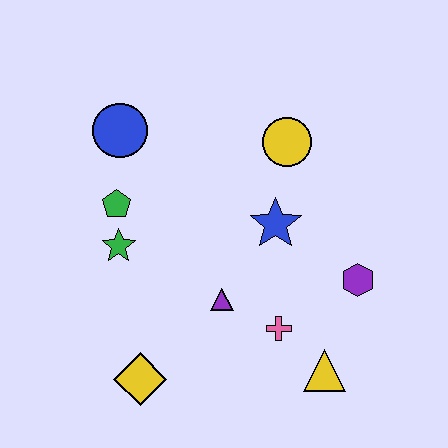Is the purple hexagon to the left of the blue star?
No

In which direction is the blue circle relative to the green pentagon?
The blue circle is above the green pentagon.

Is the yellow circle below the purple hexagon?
No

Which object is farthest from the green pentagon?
The yellow triangle is farthest from the green pentagon.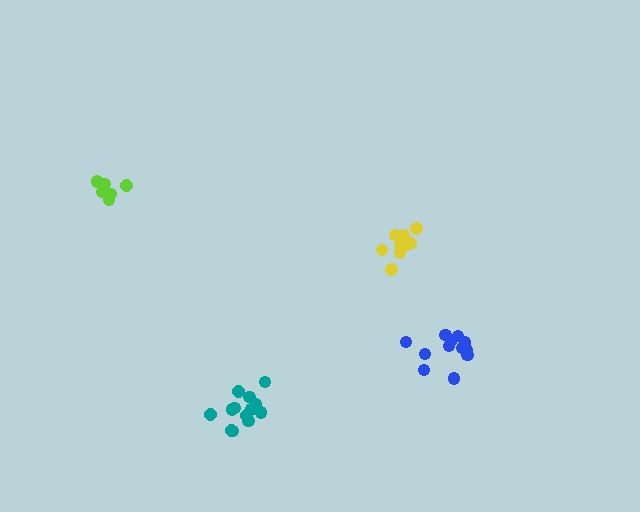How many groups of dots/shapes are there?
There are 4 groups.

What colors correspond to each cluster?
The clusters are colored: yellow, lime, teal, blue.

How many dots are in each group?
Group 1: 9 dots, Group 2: 9 dots, Group 3: 13 dots, Group 4: 12 dots (43 total).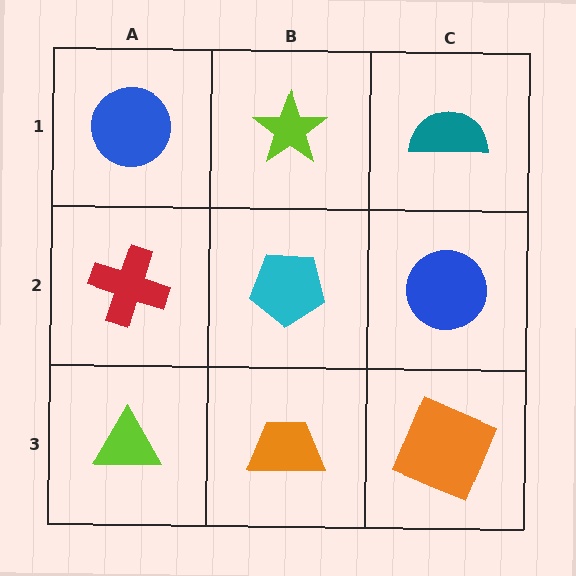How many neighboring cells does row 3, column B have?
3.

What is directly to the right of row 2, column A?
A cyan pentagon.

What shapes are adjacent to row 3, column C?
A blue circle (row 2, column C), an orange trapezoid (row 3, column B).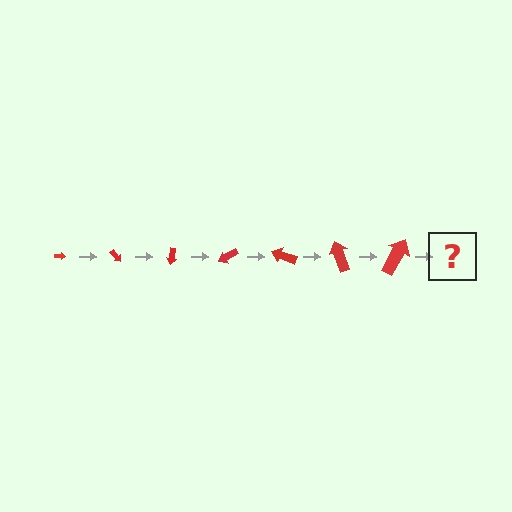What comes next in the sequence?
The next element should be an arrow, larger than the previous one and rotated 350 degrees from the start.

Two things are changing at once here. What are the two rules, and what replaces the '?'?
The two rules are that the arrow grows larger each step and it rotates 50 degrees each step. The '?' should be an arrow, larger than the previous one and rotated 350 degrees from the start.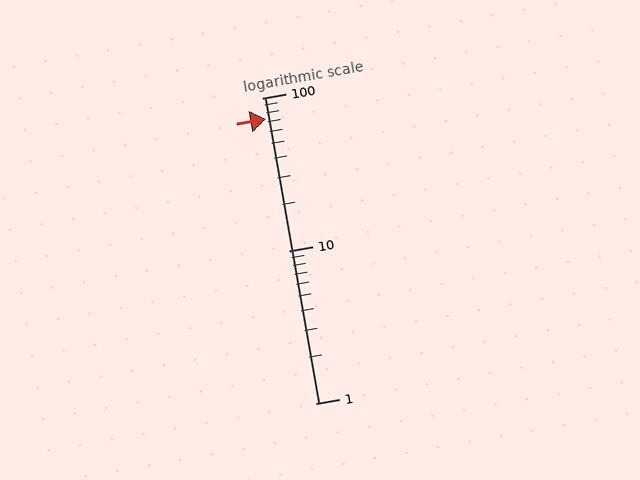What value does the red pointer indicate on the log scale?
The pointer indicates approximately 73.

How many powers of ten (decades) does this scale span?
The scale spans 2 decades, from 1 to 100.